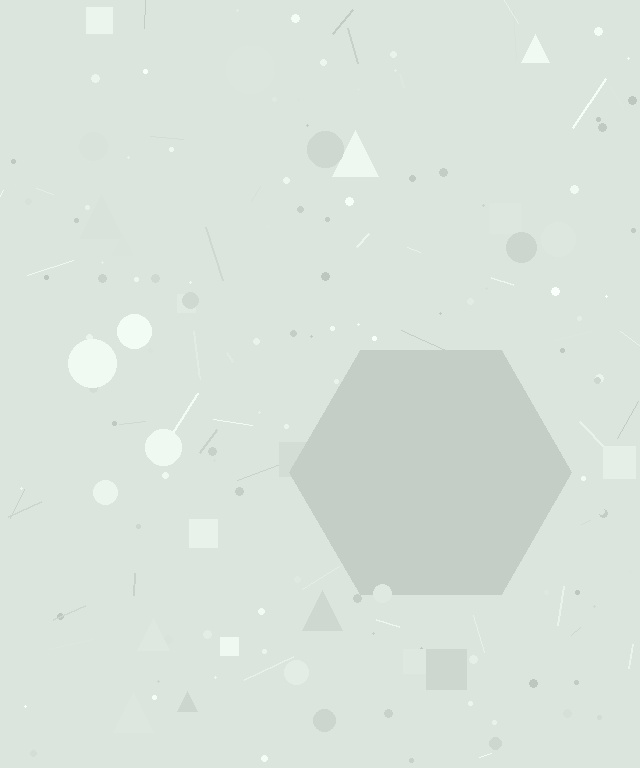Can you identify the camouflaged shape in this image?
The camouflaged shape is a hexagon.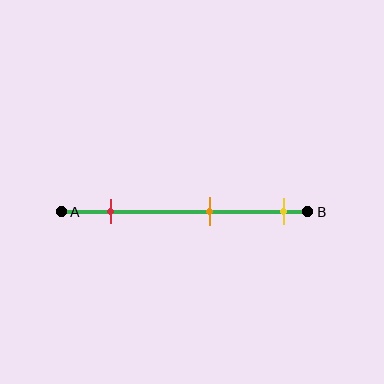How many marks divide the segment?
There are 3 marks dividing the segment.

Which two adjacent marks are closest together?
The orange and yellow marks are the closest adjacent pair.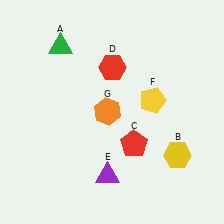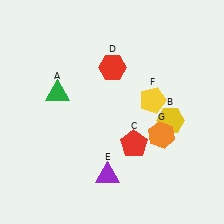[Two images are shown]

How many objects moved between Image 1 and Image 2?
3 objects moved between the two images.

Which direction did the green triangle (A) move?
The green triangle (A) moved down.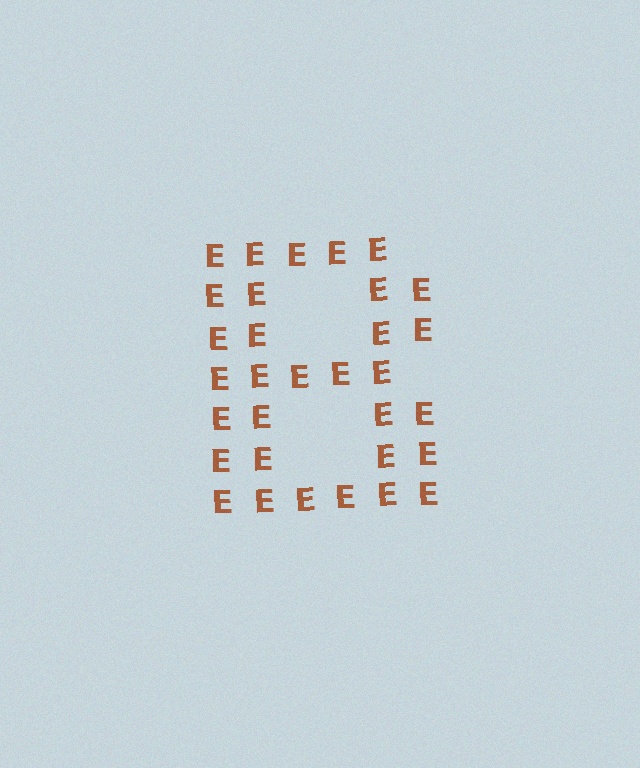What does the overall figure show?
The overall figure shows the letter B.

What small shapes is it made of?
It is made of small letter E's.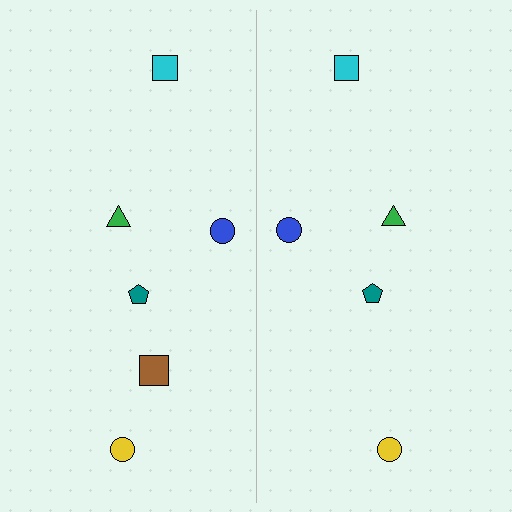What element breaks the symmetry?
A brown square is missing from the right side.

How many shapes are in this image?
There are 11 shapes in this image.